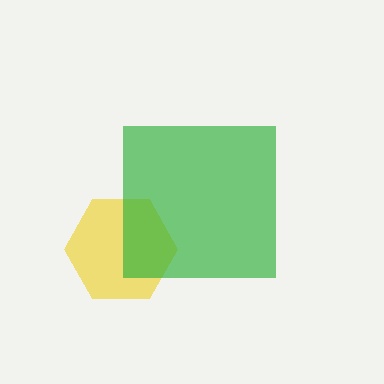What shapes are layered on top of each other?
The layered shapes are: a yellow hexagon, a green square.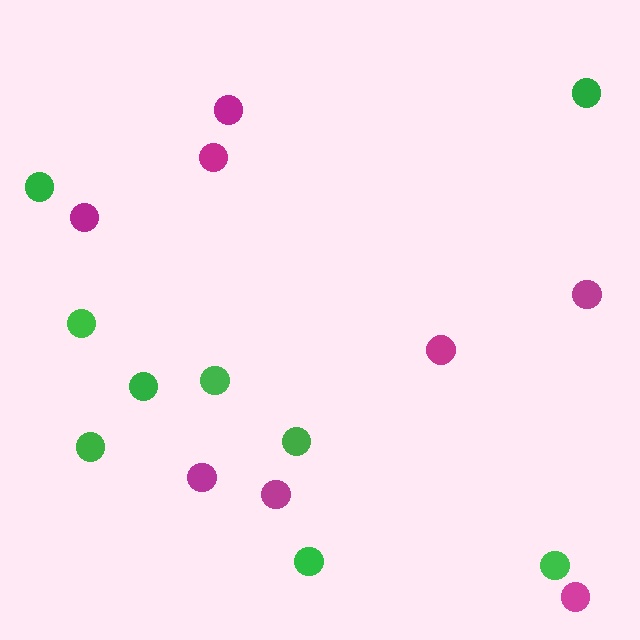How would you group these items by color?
There are 2 groups: one group of green circles (9) and one group of magenta circles (8).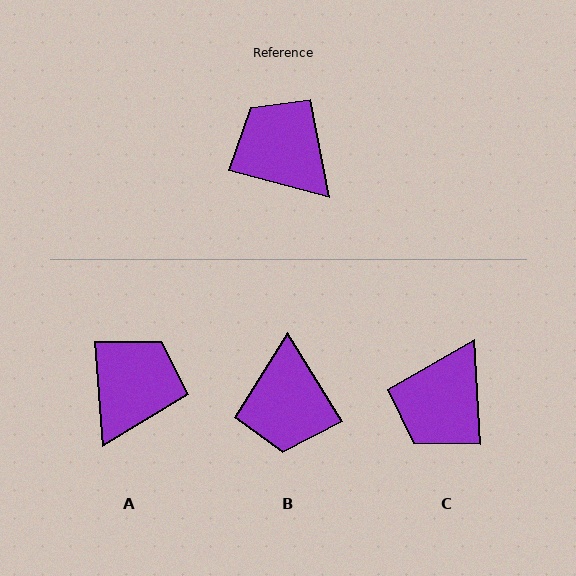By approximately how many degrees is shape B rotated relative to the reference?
Approximately 137 degrees counter-clockwise.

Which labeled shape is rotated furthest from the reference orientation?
B, about 137 degrees away.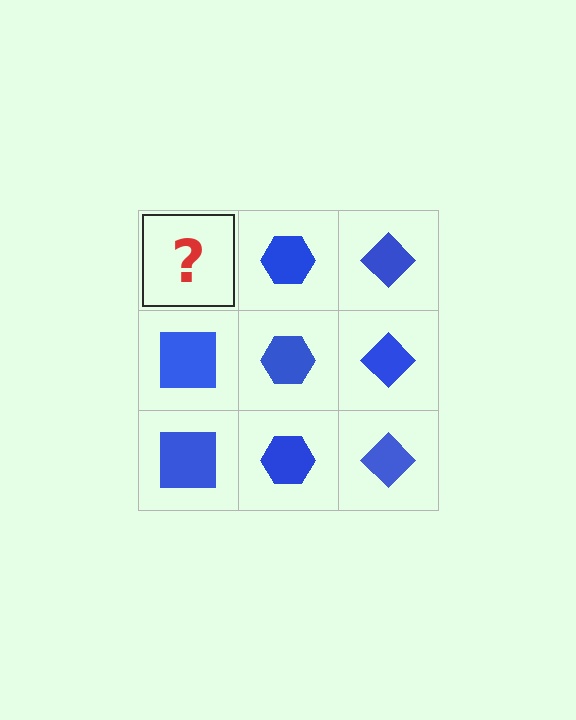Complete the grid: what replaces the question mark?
The question mark should be replaced with a blue square.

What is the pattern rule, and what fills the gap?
The rule is that each column has a consistent shape. The gap should be filled with a blue square.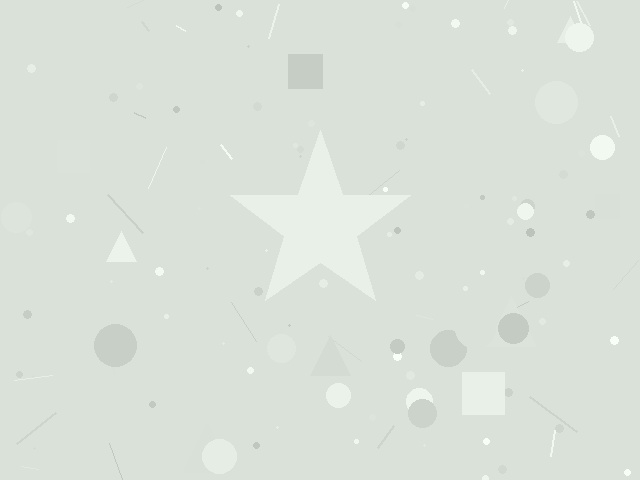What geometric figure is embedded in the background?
A star is embedded in the background.